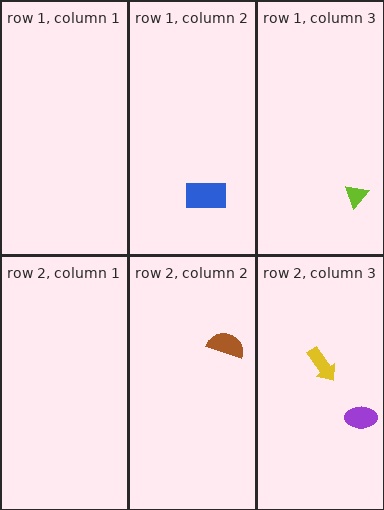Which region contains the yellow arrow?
The row 2, column 3 region.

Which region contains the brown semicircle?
The row 2, column 2 region.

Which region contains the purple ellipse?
The row 2, column 3 region.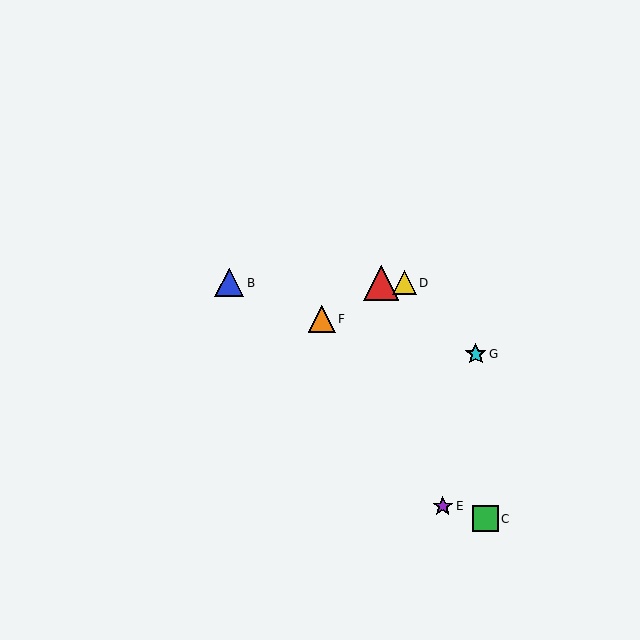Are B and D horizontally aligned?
Yes, both are at y≈283.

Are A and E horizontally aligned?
No, A is at y≈283 and E is at y≈506.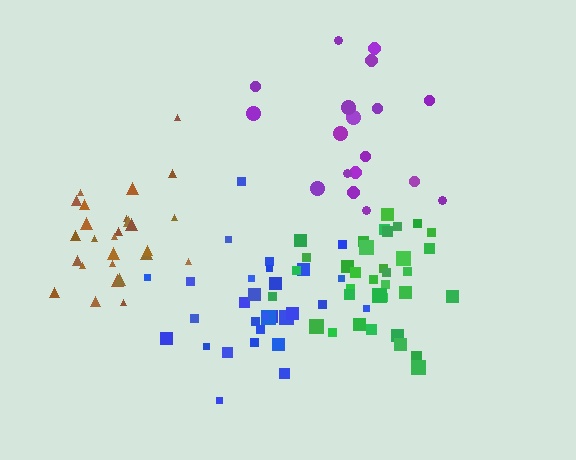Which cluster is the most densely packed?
Brown.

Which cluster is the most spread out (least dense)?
Purple.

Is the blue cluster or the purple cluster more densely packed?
Blue.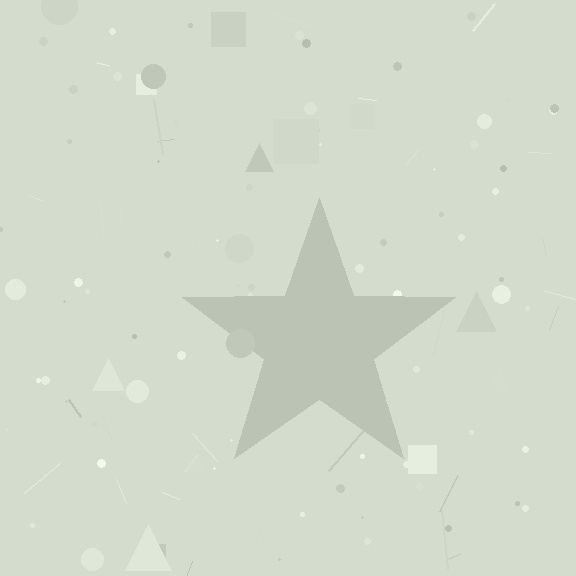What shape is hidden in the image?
A star is hidden in the image.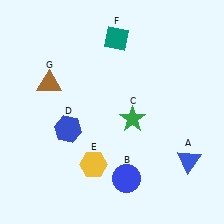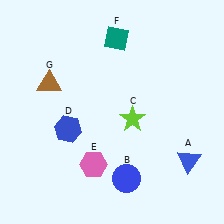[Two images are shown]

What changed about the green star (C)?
In Image 1, C is green. In Image 2, it changed to lime.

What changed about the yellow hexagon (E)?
In Image 1, E is yellow. In Image 2, it changed to pink.